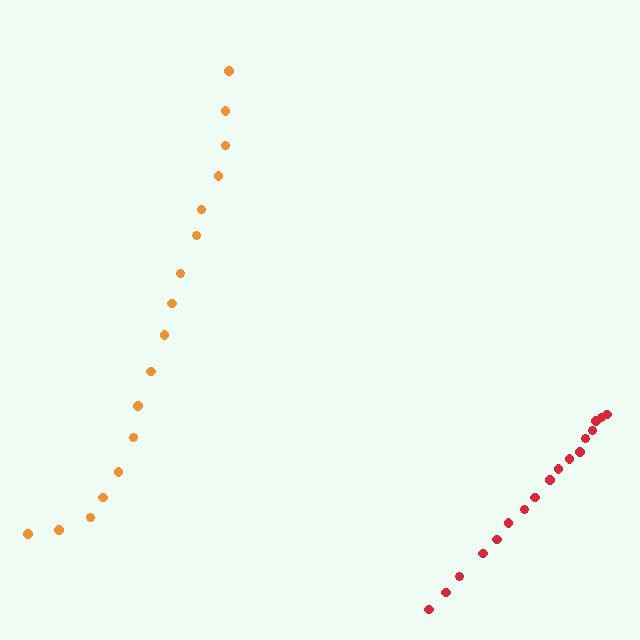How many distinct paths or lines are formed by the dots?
There are 2 distinct paths.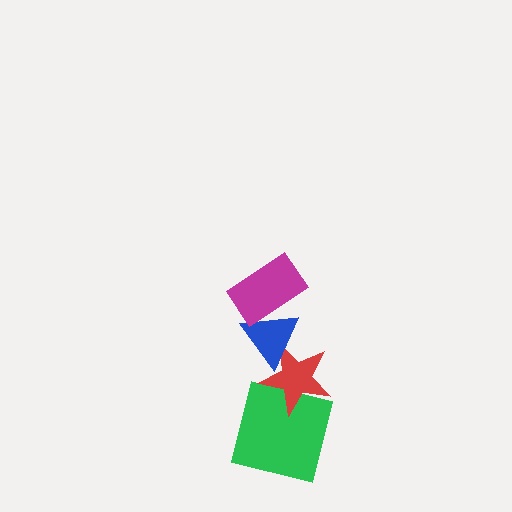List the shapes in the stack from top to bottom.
From top to bottom: the magenta rectangle, the blue triangle, the red star, the green square.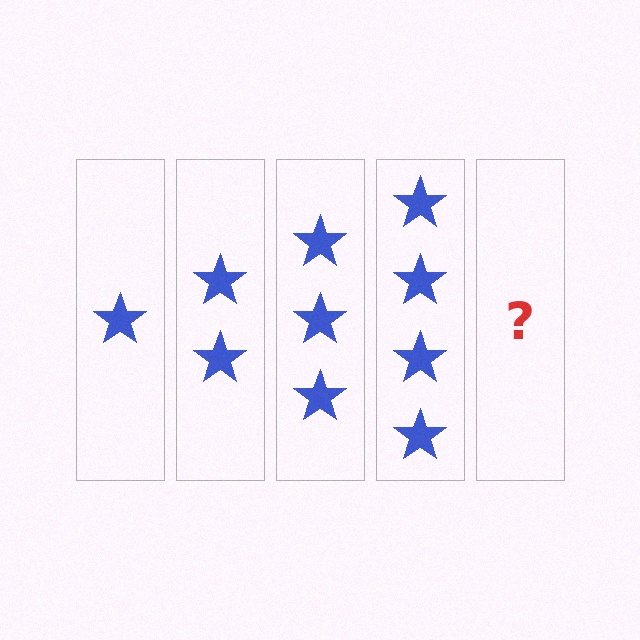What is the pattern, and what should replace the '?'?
The pattern is that each step adds one more star. The '?' should be 5 stars.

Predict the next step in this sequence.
The next step is 5 stars.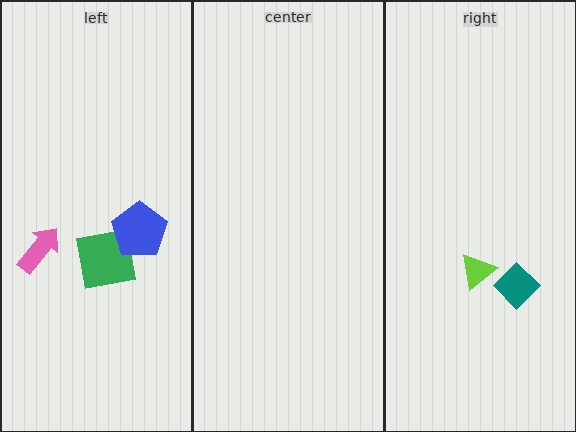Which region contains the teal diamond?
The right region.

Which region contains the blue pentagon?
The left region.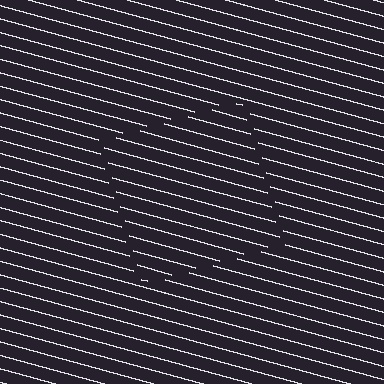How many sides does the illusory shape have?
4 sides — the line-ends trace a square.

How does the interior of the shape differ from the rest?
The interior of the shape contains the same grating, shifted by half a period — the contour is defined by the phase discontinuity where line-ends from the inner and outer gratings abut.